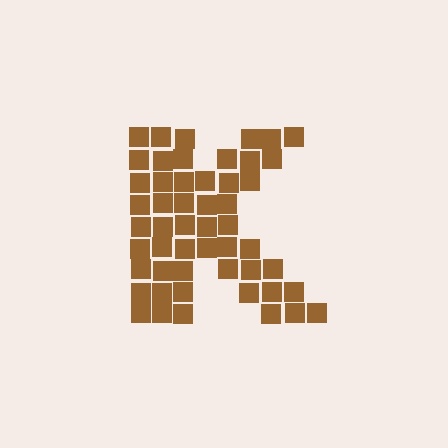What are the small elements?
The small elements are squares.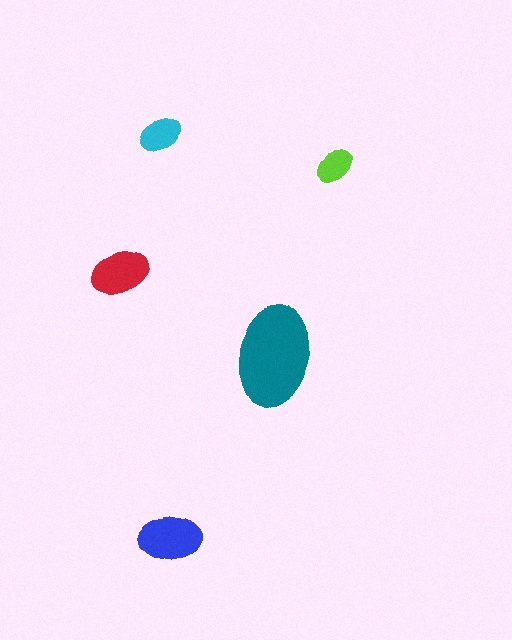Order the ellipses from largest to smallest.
the teal one, the blue one, the red one, the cyan one, the lime one.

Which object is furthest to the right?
The lime ellipse is rightmost.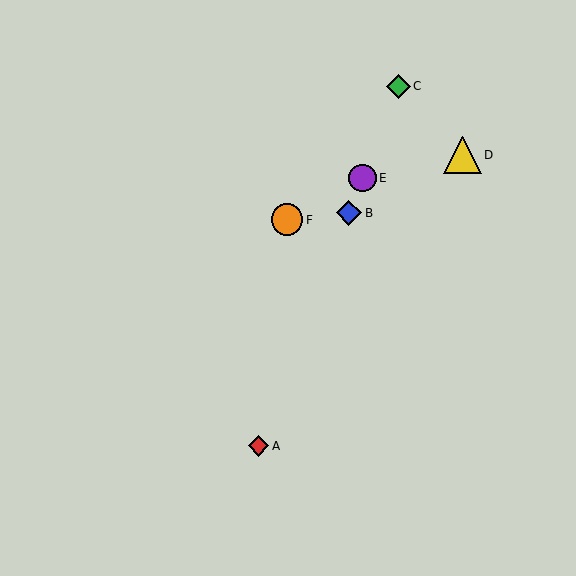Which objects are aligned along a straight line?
Objects A, B, C, E are aligned along a straight line.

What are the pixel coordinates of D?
Object D is at (462, 155).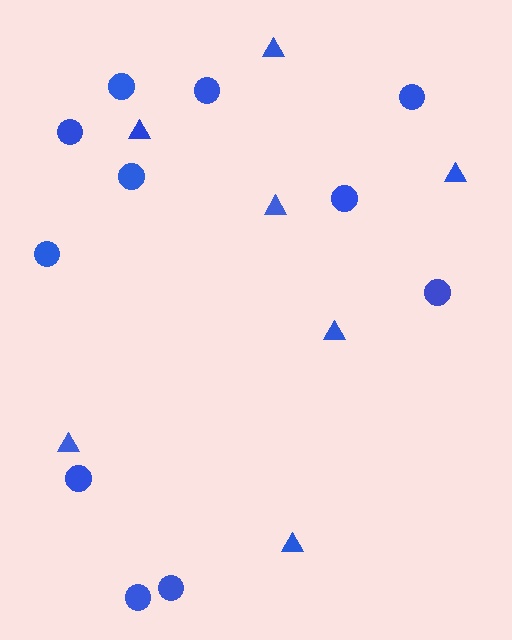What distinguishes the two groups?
There are 2 groups: one group of triangles (7) and one group of circles (11).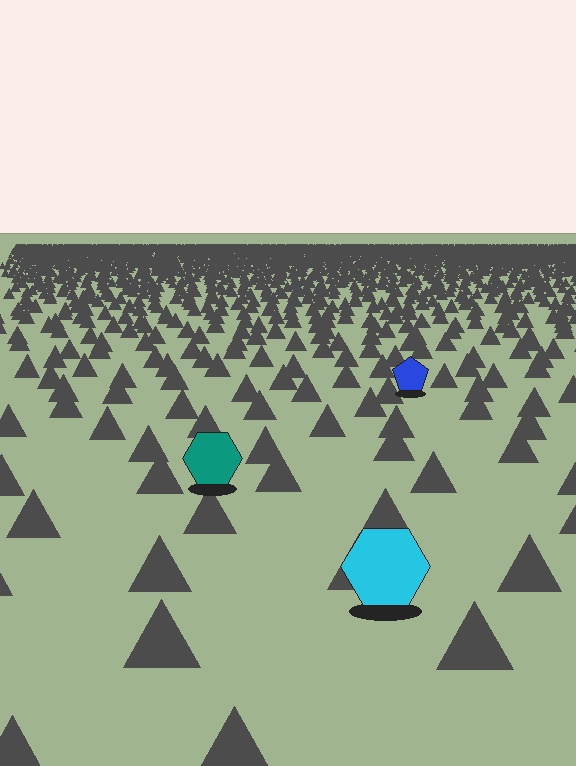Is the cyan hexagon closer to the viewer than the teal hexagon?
Yes. The cyan hexagon is closer — you can tell from the texture gradient: the ground texture is coarser near it.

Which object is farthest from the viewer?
The blue pentagon is farthest from the viewer. It appears smaller and the ground texture around it is denser.